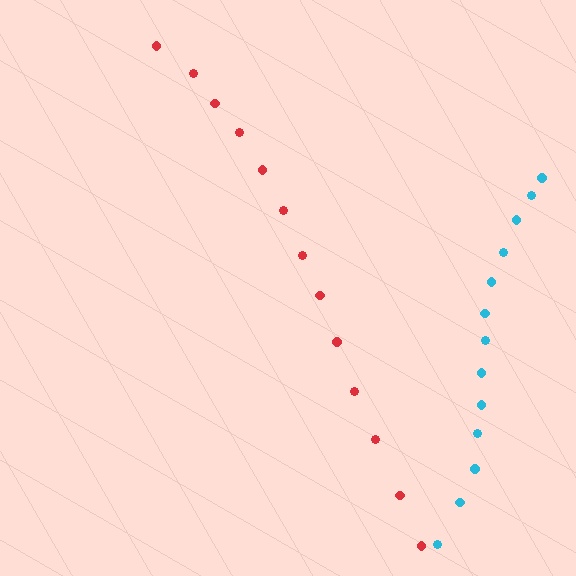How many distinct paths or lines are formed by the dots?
There are 2 distinct paths.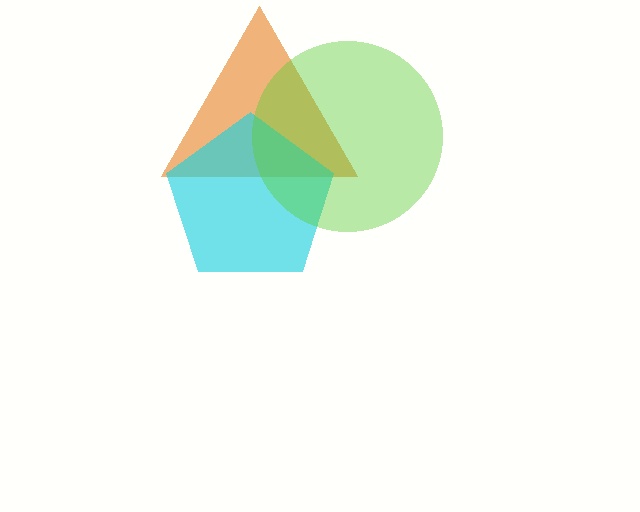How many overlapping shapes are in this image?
There are 3 overlapping shapes in the image.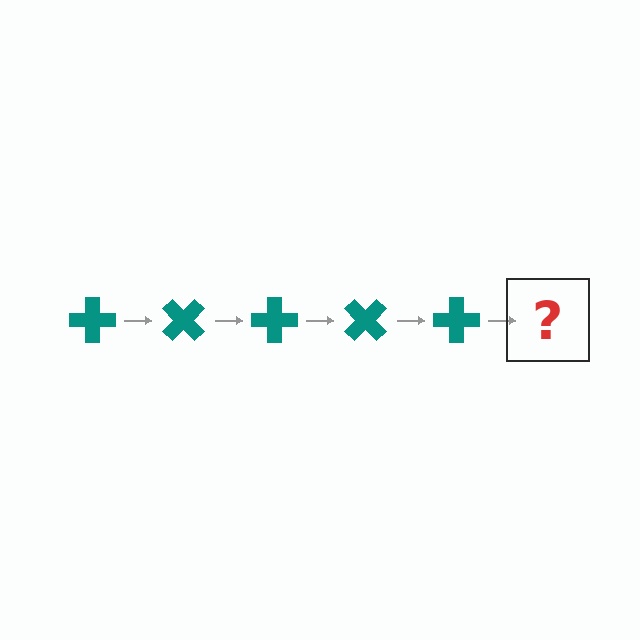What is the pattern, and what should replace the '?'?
The pattern is that the cross rotates 45 degrees each step. The '?' should be a teal cross rotated 225 degrees.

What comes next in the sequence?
The next element should be a teal cross rotated 225 degrees.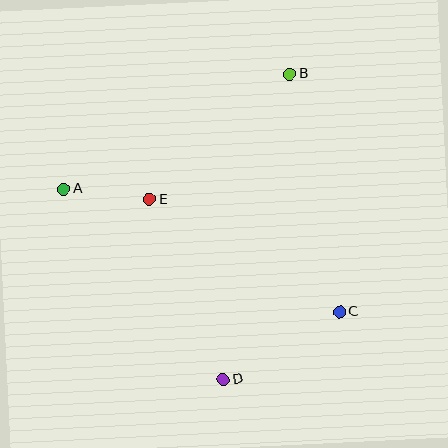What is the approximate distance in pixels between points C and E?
The distance between C and E is approximately 221 pixels.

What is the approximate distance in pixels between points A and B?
The distance between A and B is approximately 253 pixels.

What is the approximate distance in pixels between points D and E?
The distance between D and E is approximately 194 pixels.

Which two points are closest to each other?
Points A and E are closest to each other.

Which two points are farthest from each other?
Points B and D are farthest from each other.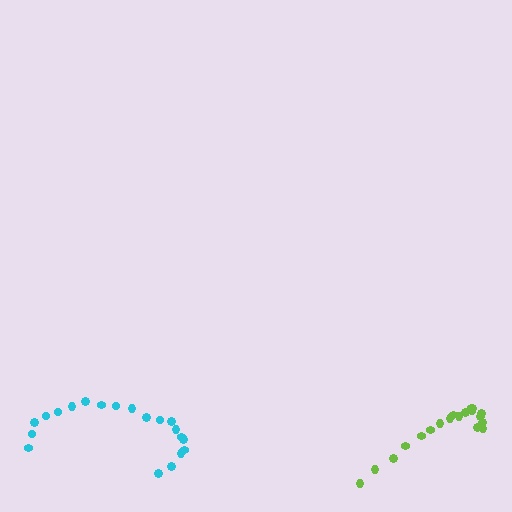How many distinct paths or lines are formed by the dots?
There are 2 distinct paths.